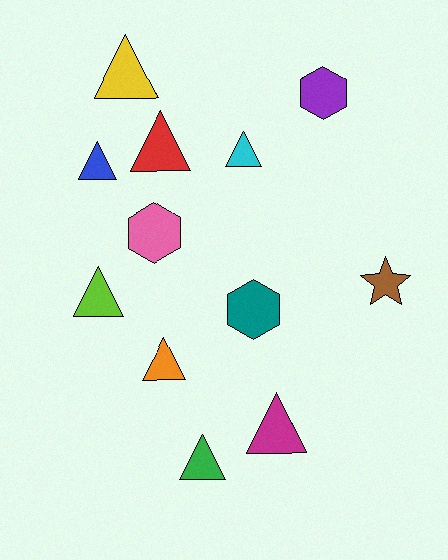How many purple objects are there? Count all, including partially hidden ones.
There is 1 purple object.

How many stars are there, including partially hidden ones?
There is 1 star.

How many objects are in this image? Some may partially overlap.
There are 12 objects.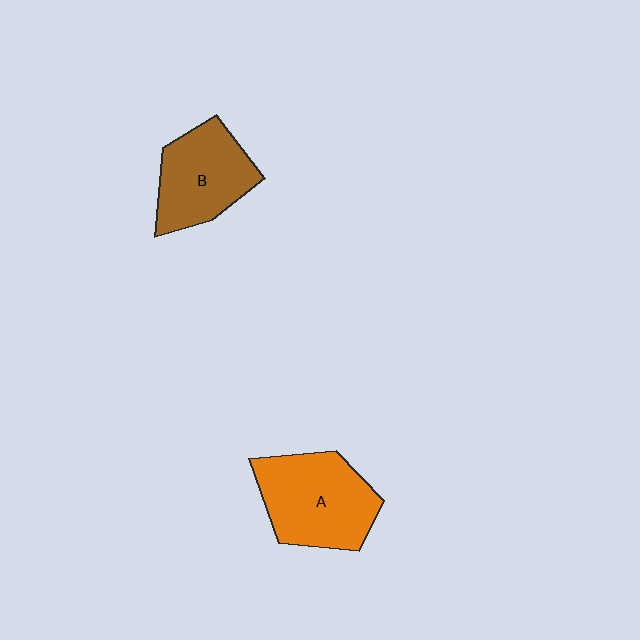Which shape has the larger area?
Shape A (orange).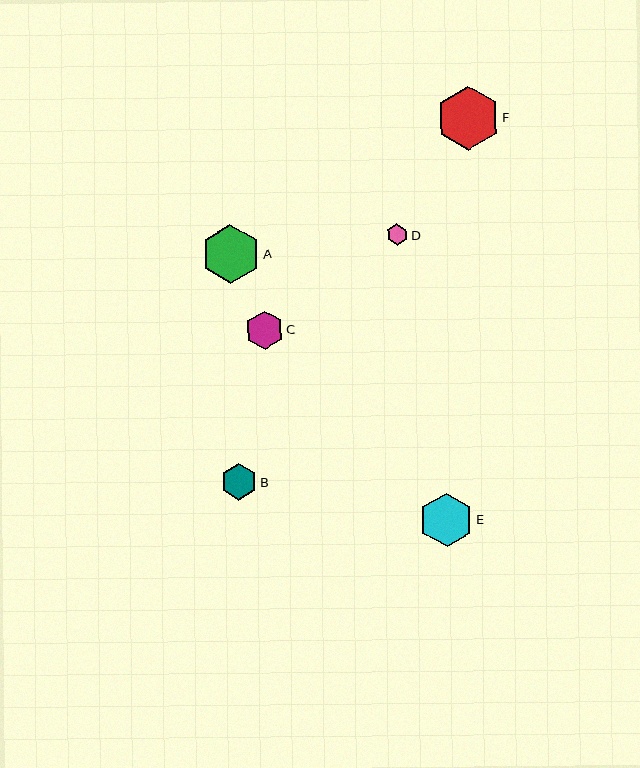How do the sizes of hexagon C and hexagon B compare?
Hexagon C and hexagon B are approximately the same size.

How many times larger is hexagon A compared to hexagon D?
Hexagon A is approximately 2.8 times the size of hexagon D.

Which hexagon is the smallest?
Hexagon D is the smallest with a size of approximately 21 pixels.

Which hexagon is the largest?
Hexagon F is the largest with a size of approximately 64 pixels.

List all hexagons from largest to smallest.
From largest to smallest: F, A, E, C, B, D.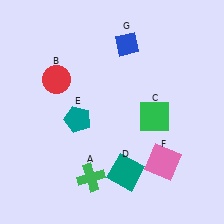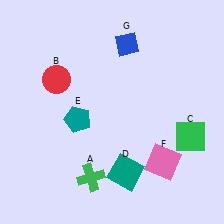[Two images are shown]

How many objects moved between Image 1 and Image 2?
1 object moved between the two images.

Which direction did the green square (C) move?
The green square (C) moved right.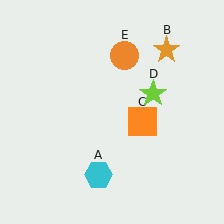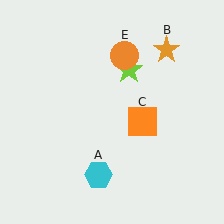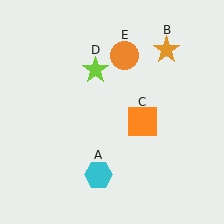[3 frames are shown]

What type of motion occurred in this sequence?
The lime star (object D) rotated counterclockwise around the center of the scene.